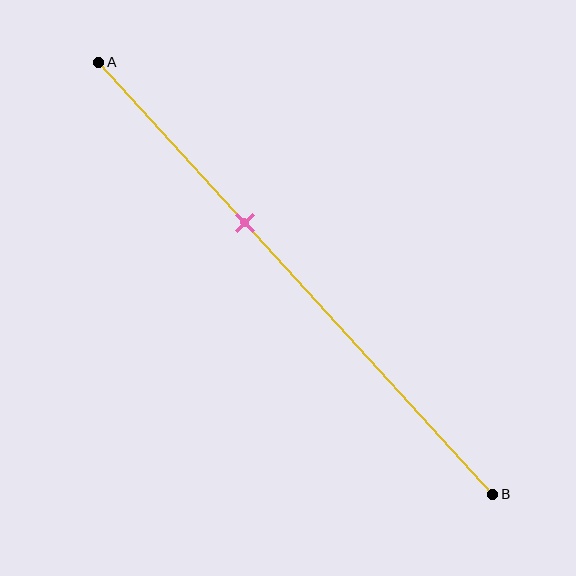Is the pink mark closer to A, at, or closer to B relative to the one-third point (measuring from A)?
The pink mark is closer to point B than the one-third point of segment AB.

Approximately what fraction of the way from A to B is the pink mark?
The pink mark is approximately 35% of the way from A to B.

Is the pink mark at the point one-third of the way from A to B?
No, the mark is at about 35% from A, not at the 33% one-third point.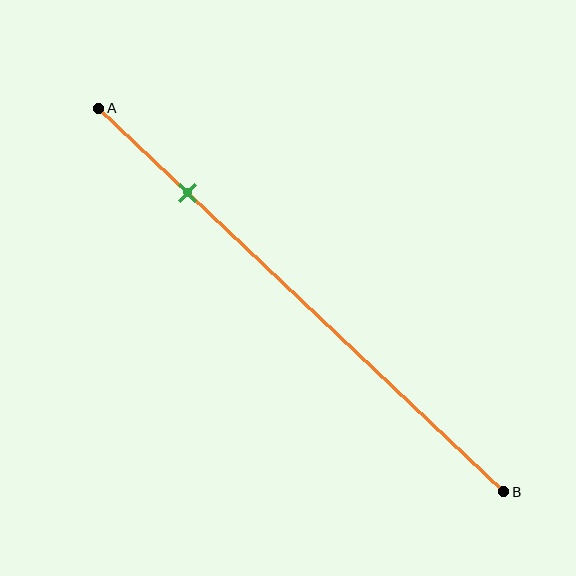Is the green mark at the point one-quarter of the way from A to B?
No, the mark is at about 20% from A, not at the 25% one-quarter point.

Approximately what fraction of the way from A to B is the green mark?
The green mark is approximately 20% of the way from A to B.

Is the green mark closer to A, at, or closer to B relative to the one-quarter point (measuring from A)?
The green mark is closer to point A than the one-quarter point of segment AB.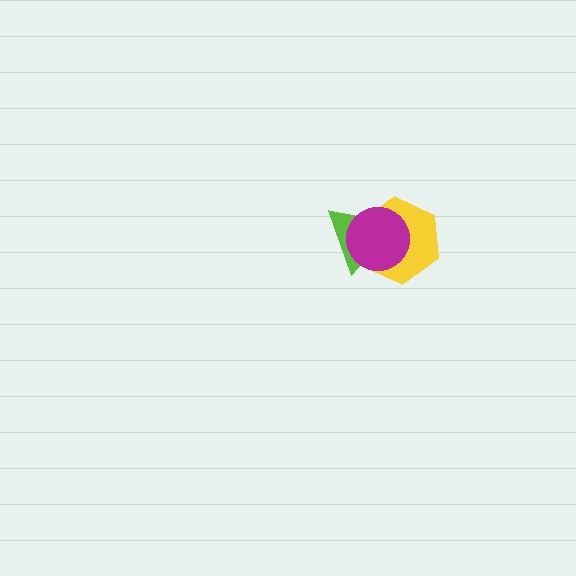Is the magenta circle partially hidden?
No, no other shape covers it.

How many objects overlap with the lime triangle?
2 objects overlap with the lime triangle.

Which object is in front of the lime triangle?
The magenta circle is in front of the lime triangle.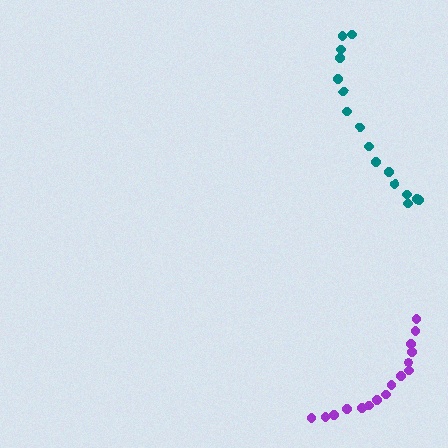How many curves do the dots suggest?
There are 2 distinct paths.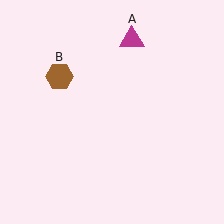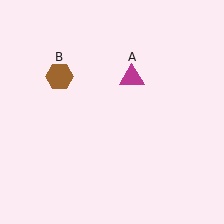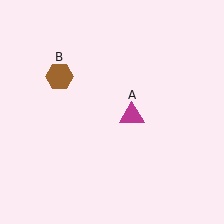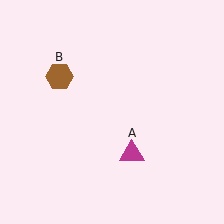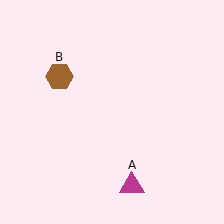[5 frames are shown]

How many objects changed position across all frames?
1 object changed position: magenta triangle (object A).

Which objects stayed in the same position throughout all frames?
Brown hexagon (object B) remained stationary.